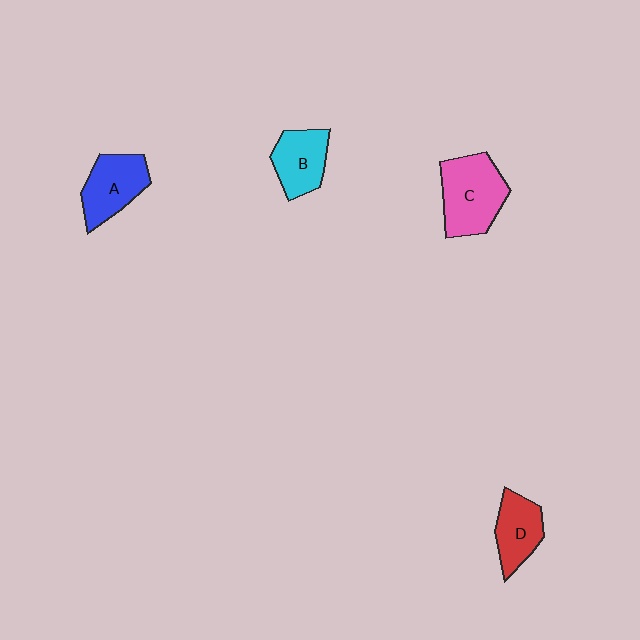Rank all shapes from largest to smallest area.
From largest to smallest: C (pink), A (blue), B (cyan), D (red).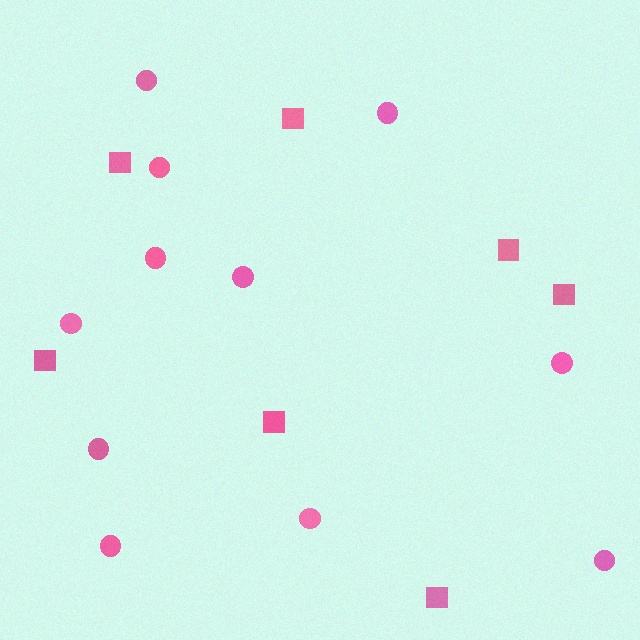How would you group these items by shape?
There are 2 groups: one group of circles (11) and one group of squares (7).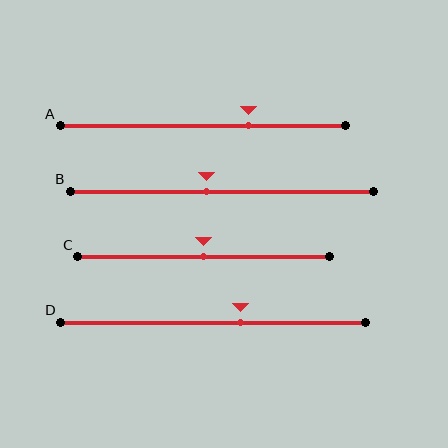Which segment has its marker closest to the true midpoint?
Segment C has its marker closest to the true midpoint.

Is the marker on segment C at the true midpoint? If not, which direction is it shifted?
Yes, the marker on segment C is at the true midpoint.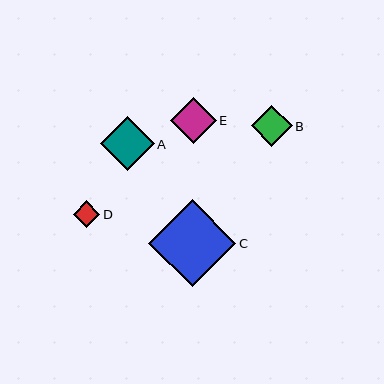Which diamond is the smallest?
Diamond D is the smallest with a size of approximately 26 pixels.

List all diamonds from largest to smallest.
From largest to smallest: C, A, E, B, D.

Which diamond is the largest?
Diamond C is the largest with a size of approximately 87 pixels.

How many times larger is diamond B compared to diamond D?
Diamond B is approximately 1.6 times the size of diamond D.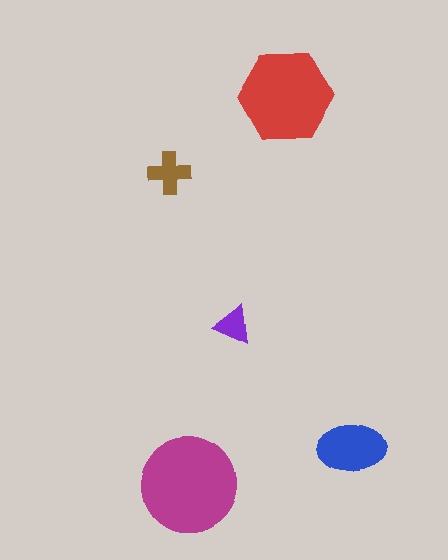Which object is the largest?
The magenta circle.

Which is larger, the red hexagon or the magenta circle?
The magenta circle.